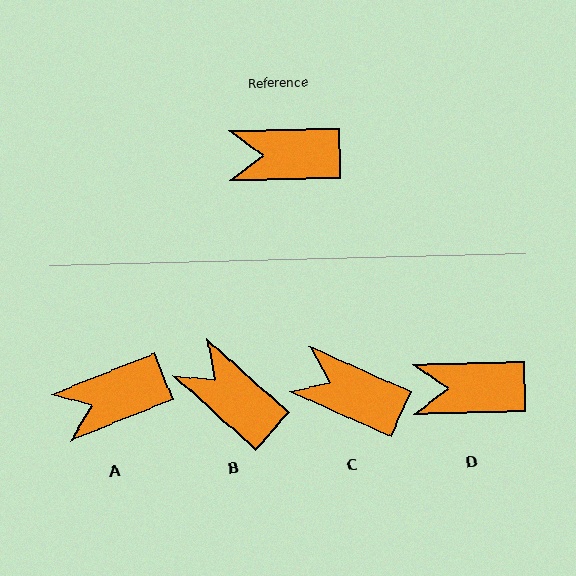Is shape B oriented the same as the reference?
No, it is off by about 43 degrees.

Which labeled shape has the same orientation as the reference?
D.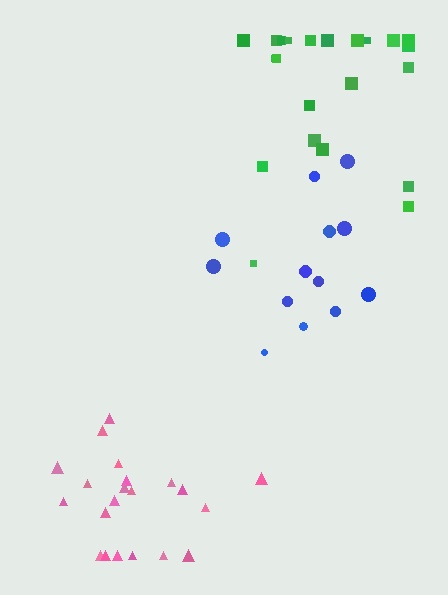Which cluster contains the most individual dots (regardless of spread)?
Green (22).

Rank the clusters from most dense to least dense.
blue, green, pink.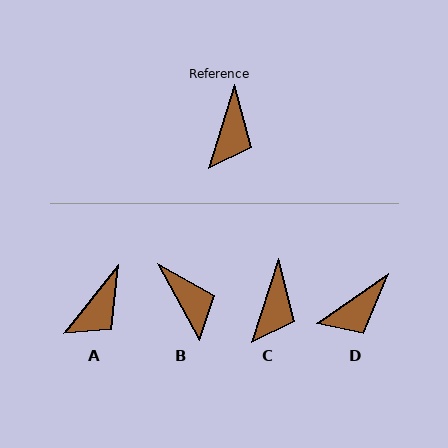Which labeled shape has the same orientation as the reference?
C.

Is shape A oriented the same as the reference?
No, it is off by about 21 degrees.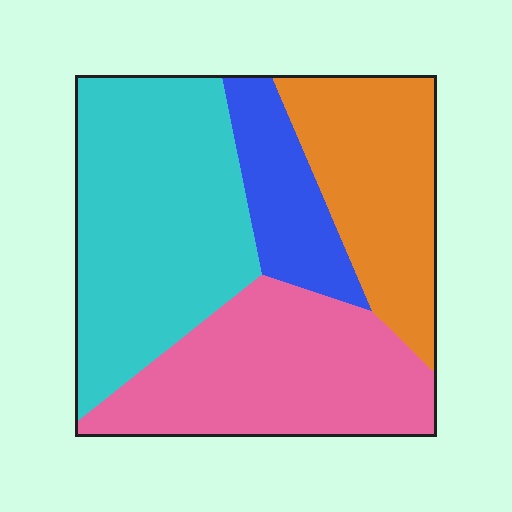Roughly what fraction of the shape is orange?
Orange covers around 20% of the shape.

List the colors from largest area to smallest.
From largest to smallest: cyan, pink, orange, blue.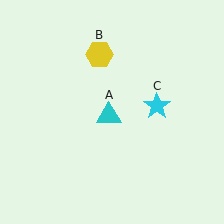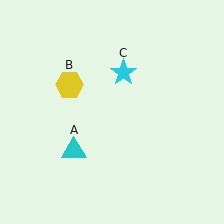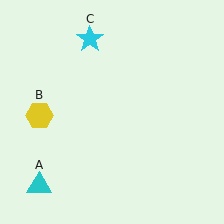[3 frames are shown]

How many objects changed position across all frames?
3 objects changed position: cyan triangle (object A), yellow hexagon (object B), cyan star (object C).